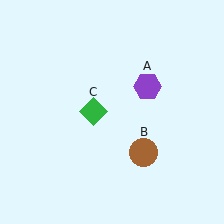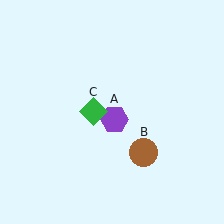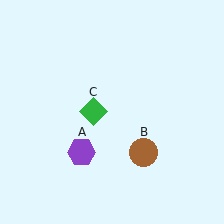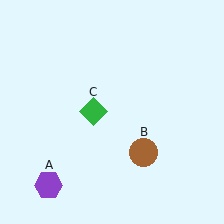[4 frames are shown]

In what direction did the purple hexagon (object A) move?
The purple hexagon (object A) moved down and to the left.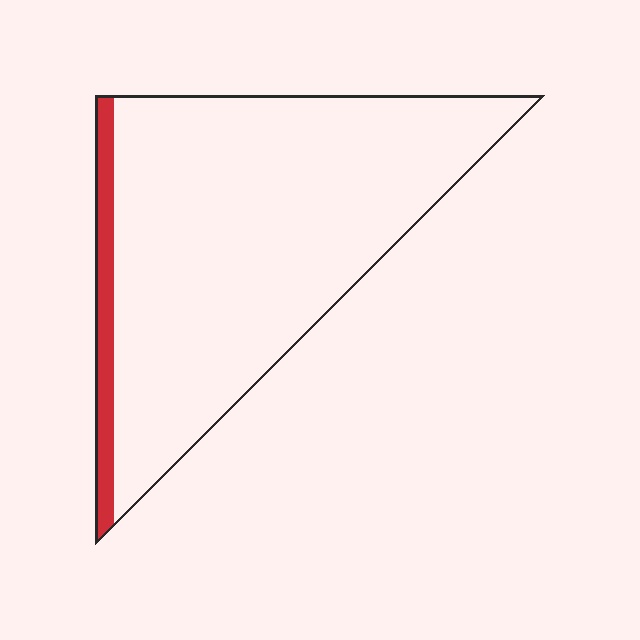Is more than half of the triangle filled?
No.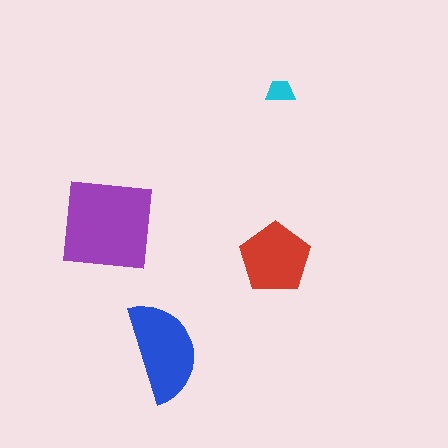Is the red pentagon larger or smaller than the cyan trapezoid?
Larger.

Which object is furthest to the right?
The cyan trapezoid is rightmost.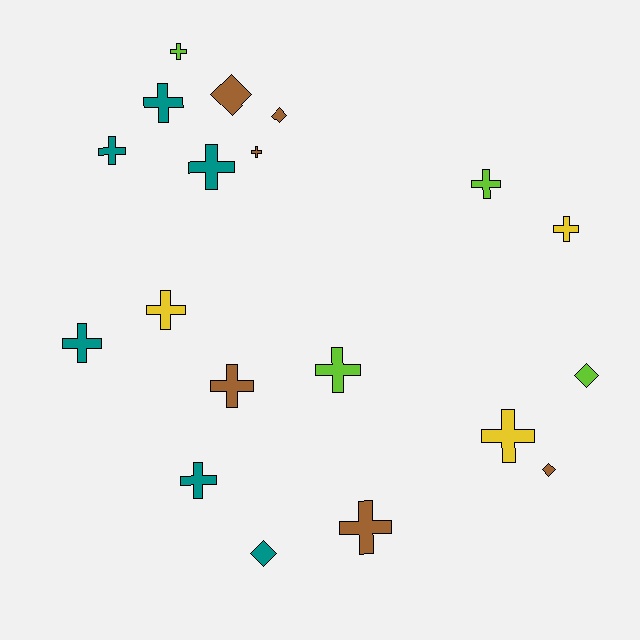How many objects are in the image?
There are 19 objects.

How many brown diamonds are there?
There are 3 brown diamonds.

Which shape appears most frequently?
Cross, with 14 objects.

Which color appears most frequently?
Brown, with 6 objects.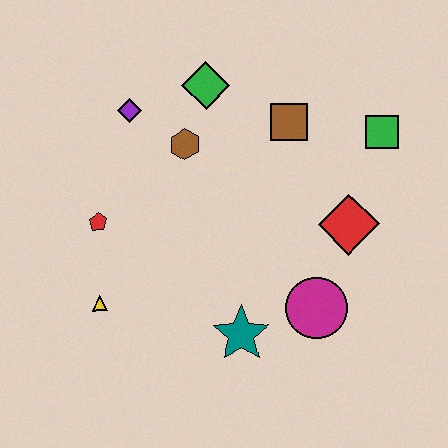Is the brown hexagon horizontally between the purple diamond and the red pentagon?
No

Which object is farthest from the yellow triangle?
The green square is farthest from the yellow triangle.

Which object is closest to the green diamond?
The brown hexagon is closest to the green diamond.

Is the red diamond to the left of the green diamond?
No